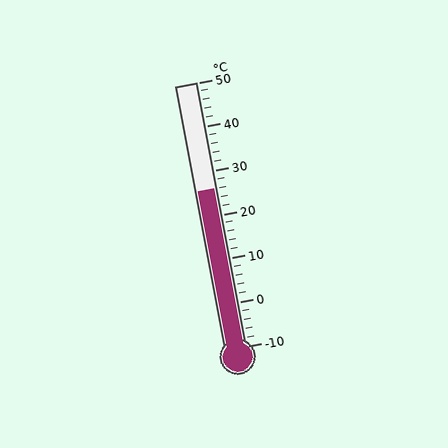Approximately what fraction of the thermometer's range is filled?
The thermometer is filled to approximately 60% of its range.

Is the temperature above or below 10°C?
The temperature is above 10°C.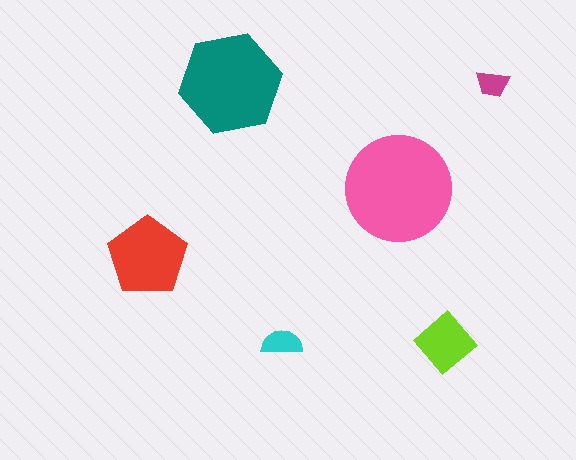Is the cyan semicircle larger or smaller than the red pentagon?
Smaller.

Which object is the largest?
The pink circle.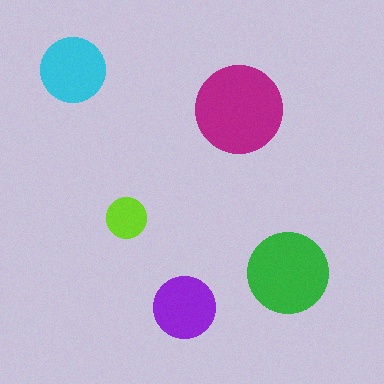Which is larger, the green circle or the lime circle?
The green one.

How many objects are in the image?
There are 5 objects in the image.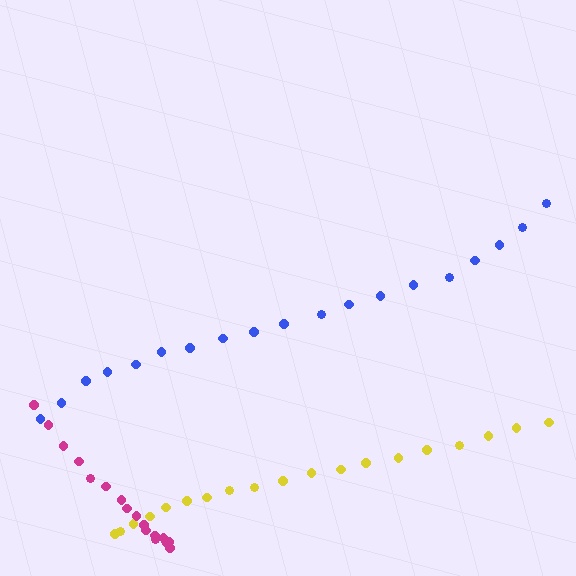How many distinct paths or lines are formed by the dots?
There are 3 distinct paths.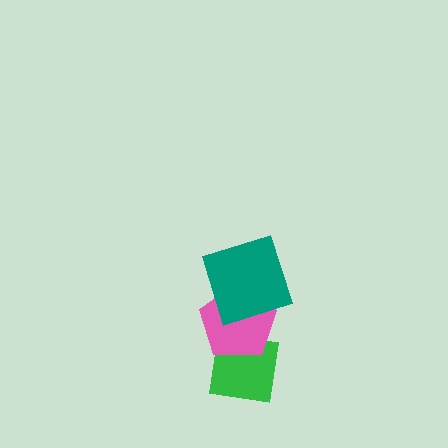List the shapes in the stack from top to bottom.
From top to bottom: the teal square, the pink pentagon, the green square.